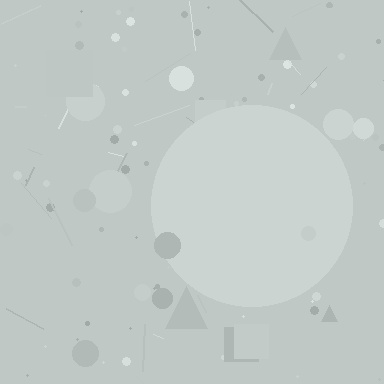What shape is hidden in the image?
A circle is hidden in the image.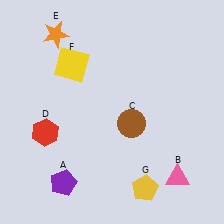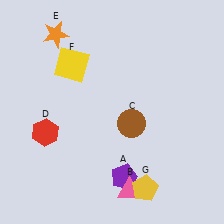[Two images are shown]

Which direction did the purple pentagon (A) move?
The purple pentagon (A) moved right.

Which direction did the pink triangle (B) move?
The pink triangle (B) moved left.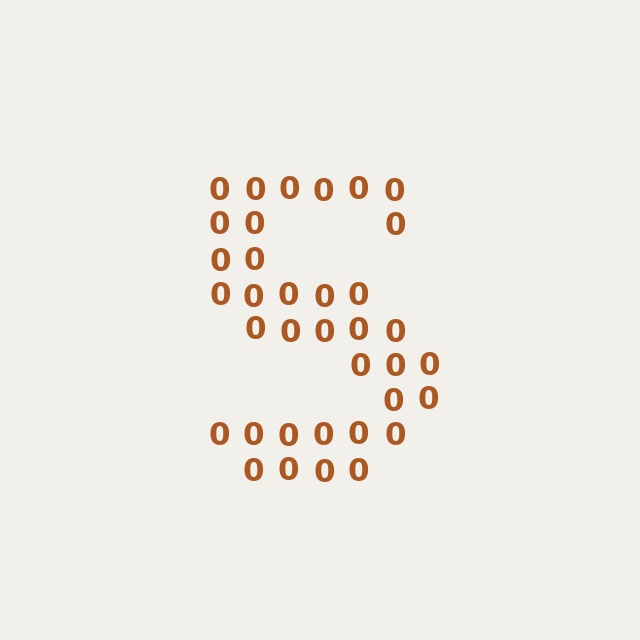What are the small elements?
The small elements are digit 0's.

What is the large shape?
The large shape is the letter S.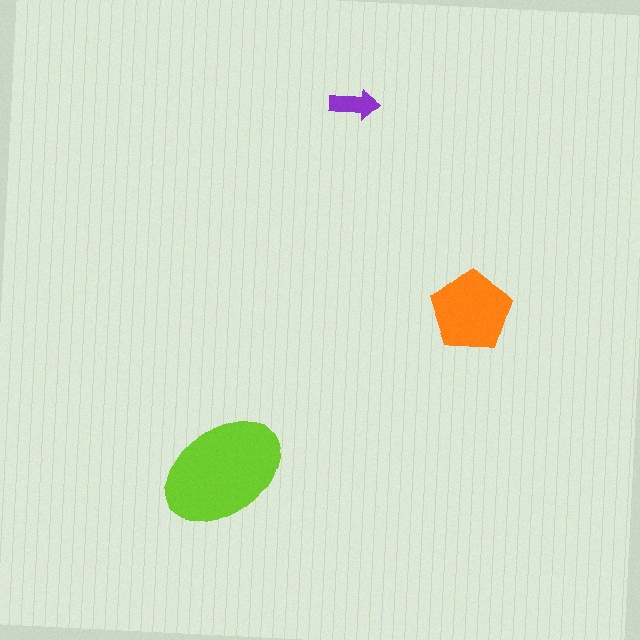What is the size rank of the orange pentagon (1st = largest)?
2nd.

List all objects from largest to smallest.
The lime ellipse, the orange pentagon, the purple arrow.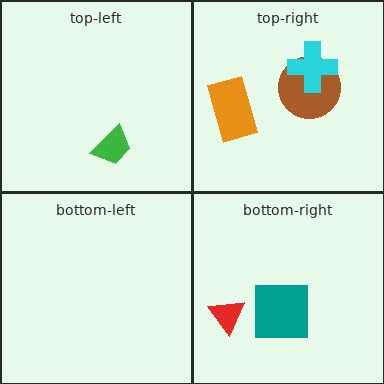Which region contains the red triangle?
The bottom-right region.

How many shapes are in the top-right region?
3.